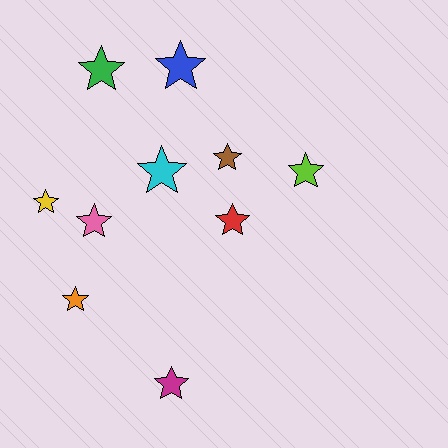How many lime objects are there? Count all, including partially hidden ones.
There is 1 lime object.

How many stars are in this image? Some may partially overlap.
There are 10 stars.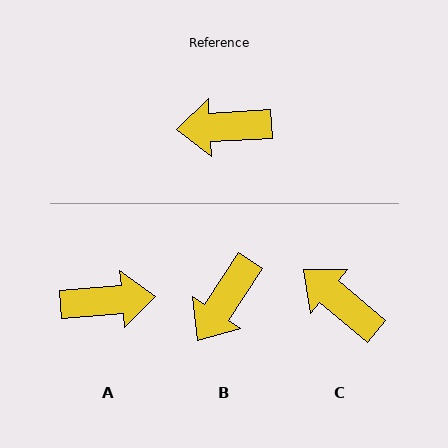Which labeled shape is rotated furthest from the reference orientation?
A, about 179 degrees away.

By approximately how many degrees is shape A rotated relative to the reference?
Approximately 179 degrees clockwise.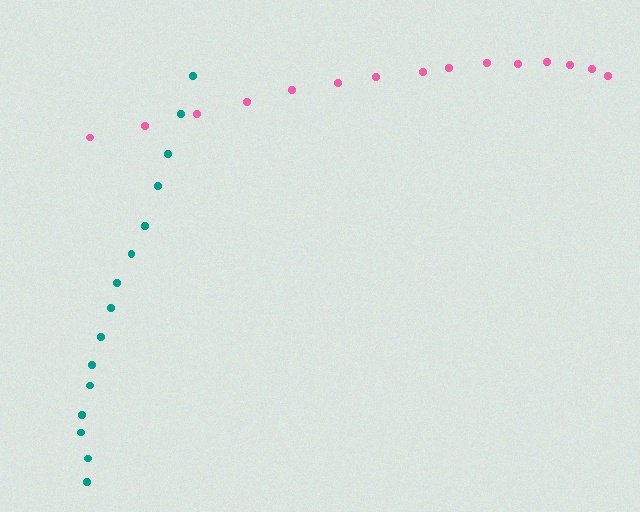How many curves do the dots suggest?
There are 2 distinct paths.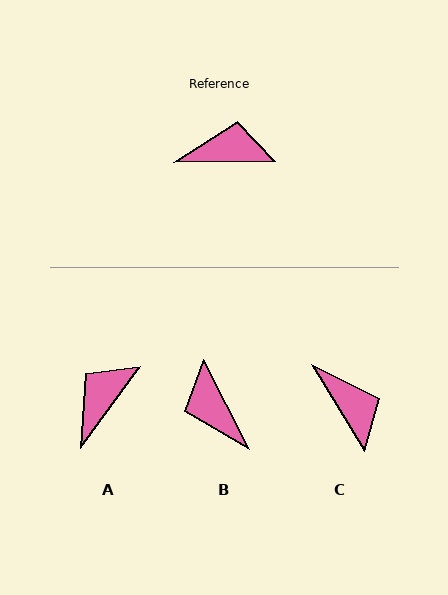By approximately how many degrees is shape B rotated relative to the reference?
Approximately 117 degrees counter-clockwise.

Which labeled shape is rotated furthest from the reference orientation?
B, about 117 degrees away.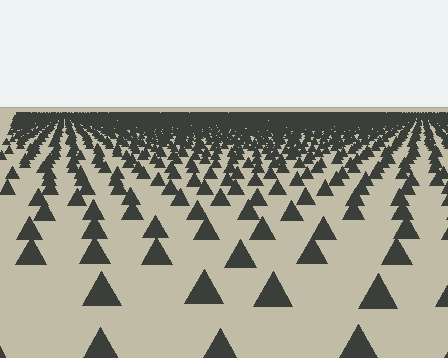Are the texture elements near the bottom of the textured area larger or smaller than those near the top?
Larger. Near the bottom, elements are closer to the viewer and appear at a bigger on-screen size.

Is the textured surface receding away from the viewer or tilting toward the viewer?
The surface is receding away from the viewer. Texture elements get smaller and denser toward the top.